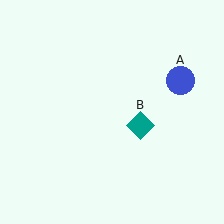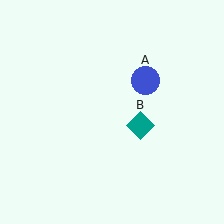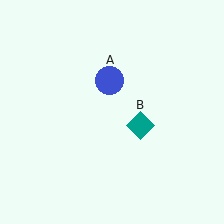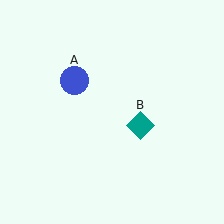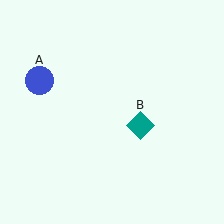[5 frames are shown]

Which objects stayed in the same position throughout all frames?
Teal diamond (object B) remained stationary.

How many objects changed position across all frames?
1 object changed position: blue circle (object A).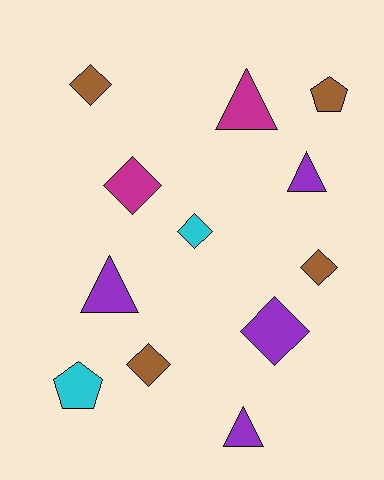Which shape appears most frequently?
Diamond, with 6 objects.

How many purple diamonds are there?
There is 1 purple diamond.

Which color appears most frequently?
Brown, with 4 objects.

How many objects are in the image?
There are 12 objects.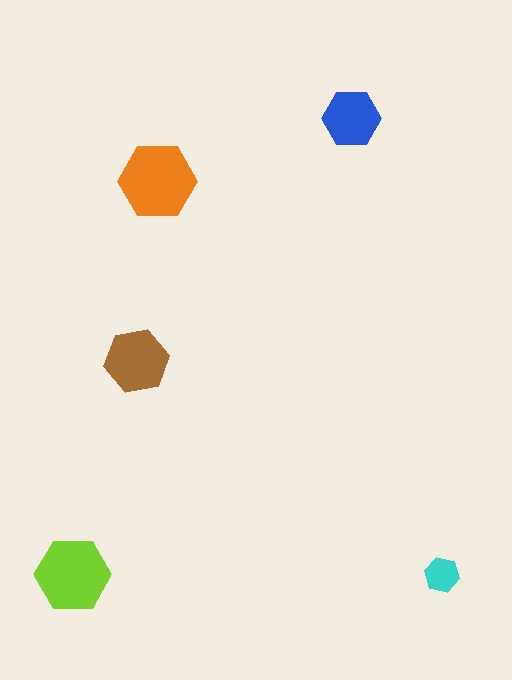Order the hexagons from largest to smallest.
the orange one, the lime one, the brown one, the blue one, the cyan one.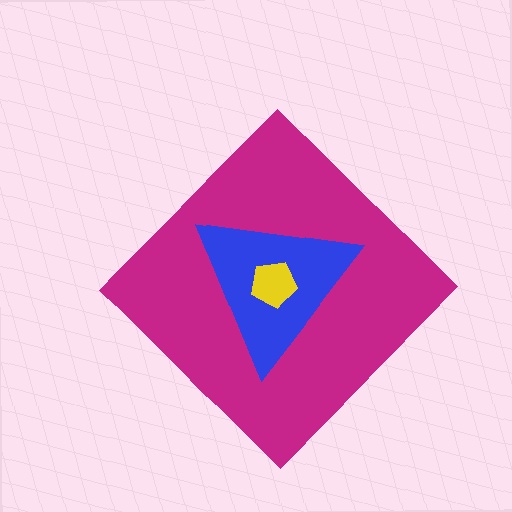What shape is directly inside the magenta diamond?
The blue triangle.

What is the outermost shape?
The magenta diamond.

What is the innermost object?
The yellow pentagon.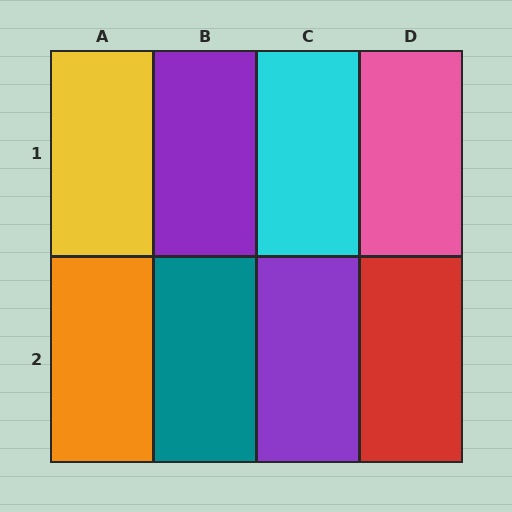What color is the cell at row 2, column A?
Orange.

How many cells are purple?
2 cells are purple.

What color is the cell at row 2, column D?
Red.